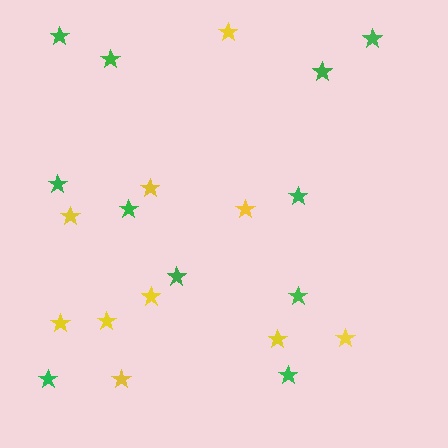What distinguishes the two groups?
There are 2 groups: one group of yellow stars (10) and one group of green stars (11).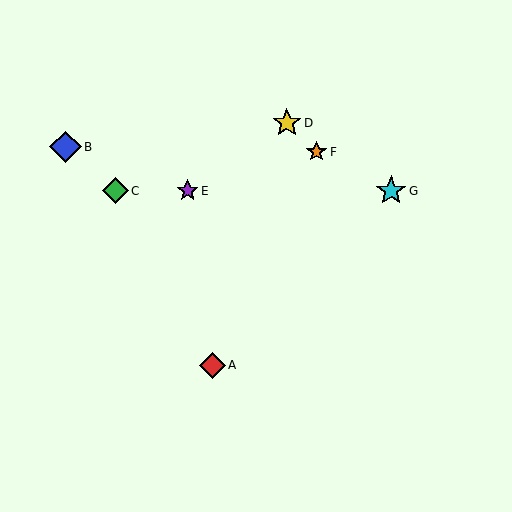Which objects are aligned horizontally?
Objects C, E, G are aligned horizontally.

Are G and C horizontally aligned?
Yes, both are at y≈191.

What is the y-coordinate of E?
Object E is at y≈191.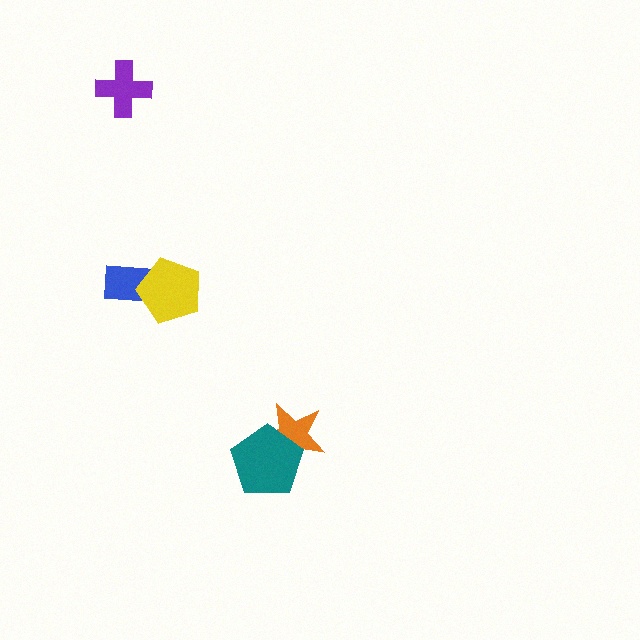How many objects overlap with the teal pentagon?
1 object overlaps with the teal pentagon.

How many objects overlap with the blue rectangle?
1 object overlaps with the blue rectangle.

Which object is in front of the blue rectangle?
The yellow pentagon is in front of the blue rectangle.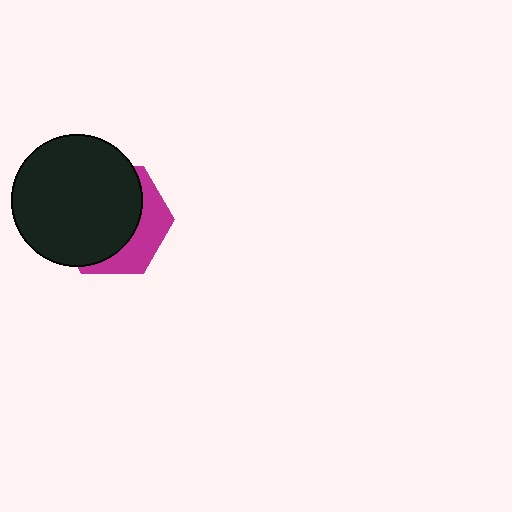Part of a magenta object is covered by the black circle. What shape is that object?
It is a hexagon.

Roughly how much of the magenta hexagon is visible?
A small part of it is visible (roughly 32%).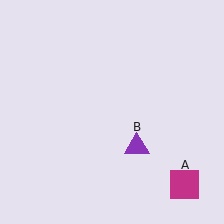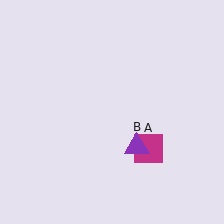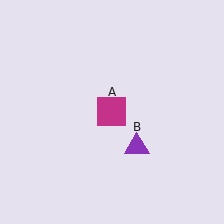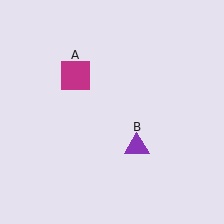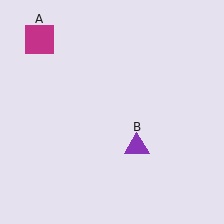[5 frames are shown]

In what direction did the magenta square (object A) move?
The magenta square (object A) moved up and to the left.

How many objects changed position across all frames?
1 object changed position: magenta square (object A).